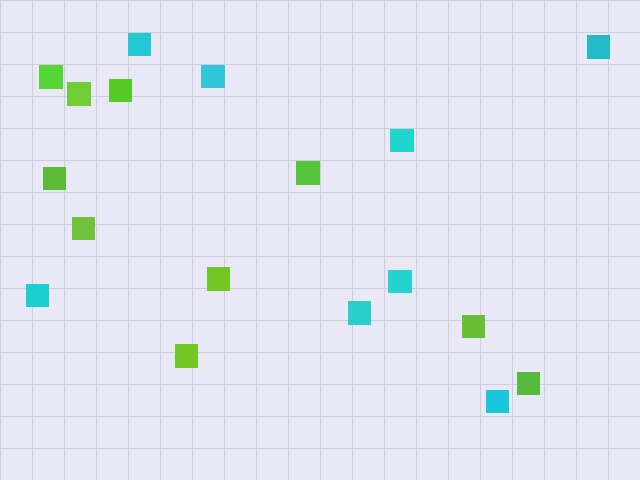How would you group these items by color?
There are 2 groups: one group of lime squares (10) and one group of cyan squares (8).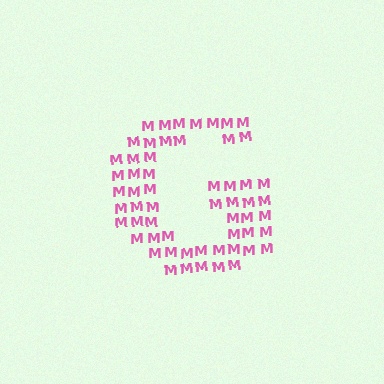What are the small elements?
The small elements are letter M's.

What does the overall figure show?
The overall figure shows the letter G.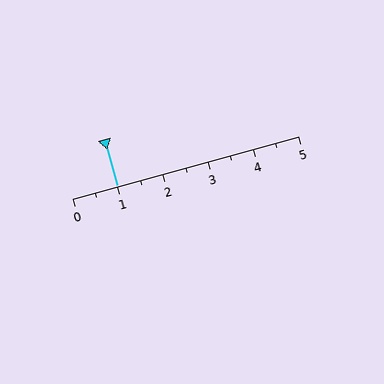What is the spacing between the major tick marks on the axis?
The major ticks are spaced 1 apart.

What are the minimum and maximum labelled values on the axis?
The axis runs from 0 to 5.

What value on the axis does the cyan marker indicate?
The marker indicates approximately 1.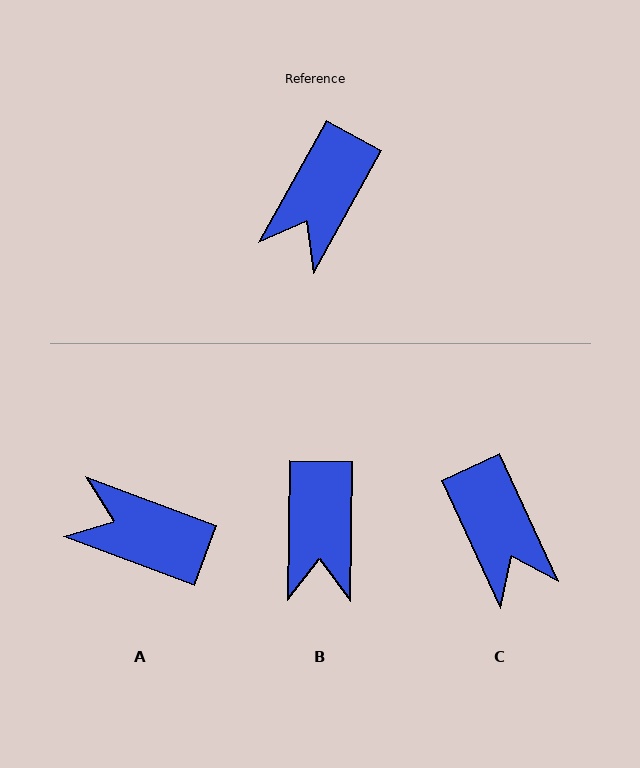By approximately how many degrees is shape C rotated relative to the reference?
Approximately 54 degrees counter-clockwise.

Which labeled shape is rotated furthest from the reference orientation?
A, about 81 degrees away.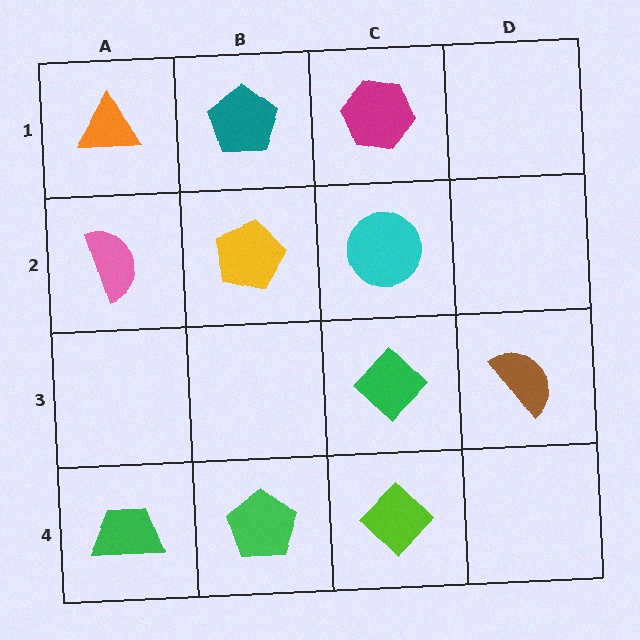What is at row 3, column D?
A brown semicircle.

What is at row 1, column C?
A magenta hexagon.